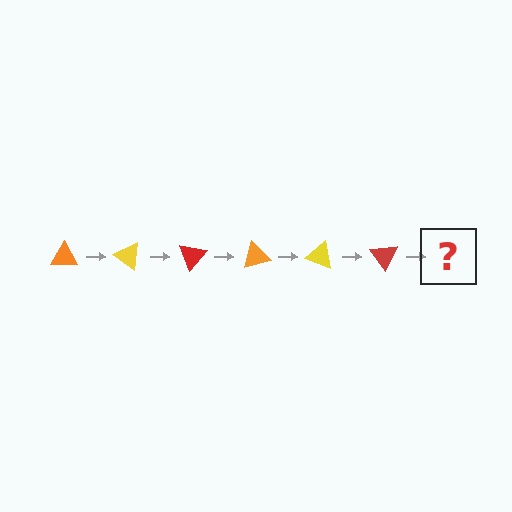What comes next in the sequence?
The next element should be an orange triangle, rotated 210 degrees from the start.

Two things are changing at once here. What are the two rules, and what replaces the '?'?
The two rules are that it rotates 35 degrees each step and the color cycles through orange, yellow, and red. The '?' should be an orange triangle, rotated 210 degrees from the start.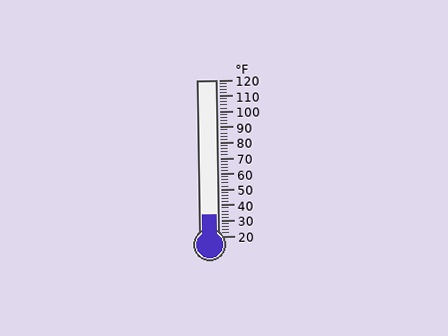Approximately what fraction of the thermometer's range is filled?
The thermometer is filled to approximately 15% of its range.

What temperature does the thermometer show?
The thermometer shows approximately 34°F.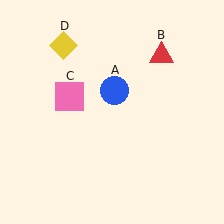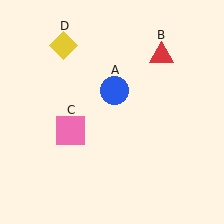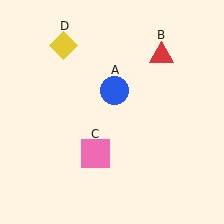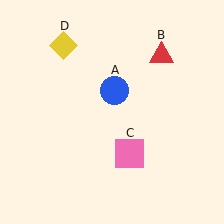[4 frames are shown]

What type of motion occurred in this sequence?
The pink square (object C) rotated counterclockwise around the center of the scene.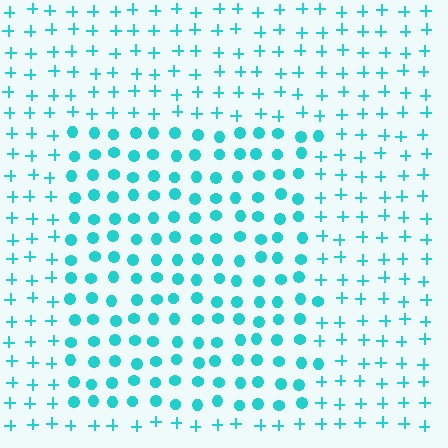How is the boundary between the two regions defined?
The boundary is defined by a change in element shape: circles inside vs. plus signs outside. All elements share the same color and spacing.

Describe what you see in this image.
The image is filled with small cyan elements arranged in a uniform grid. A rectangle-shaped region contains circles, while the surrounding area contains plus signs. The boundary is defined purely by the change in element shape.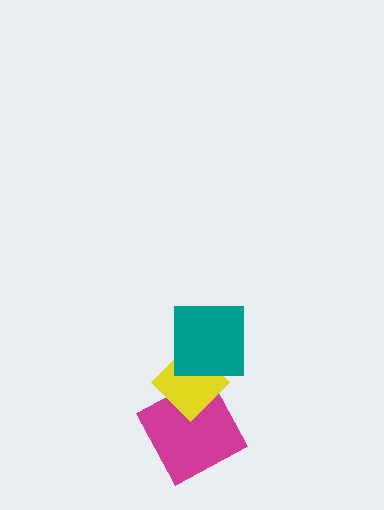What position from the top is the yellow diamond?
The yellow diamond is 2nd from the top.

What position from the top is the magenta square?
The magenta square is 3rd from the top.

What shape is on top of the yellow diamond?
The teal square is on top of the yellow diamond.